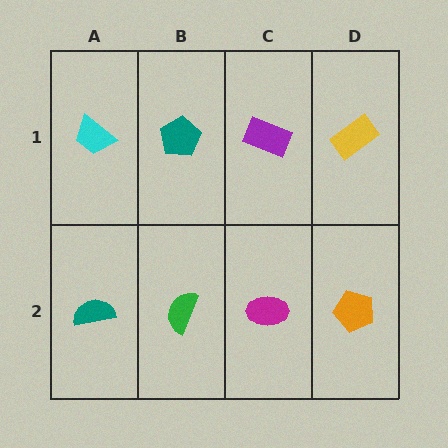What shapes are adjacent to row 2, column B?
A teal pentagon (row 1, column B), a teal semicircle (row 2, column A), a magenta ellipse (row 2, column C).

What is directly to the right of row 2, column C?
An orange pentagon.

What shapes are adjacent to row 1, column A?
A teal semicircle (row 2, column A), a teal pentagon (row 1, column B).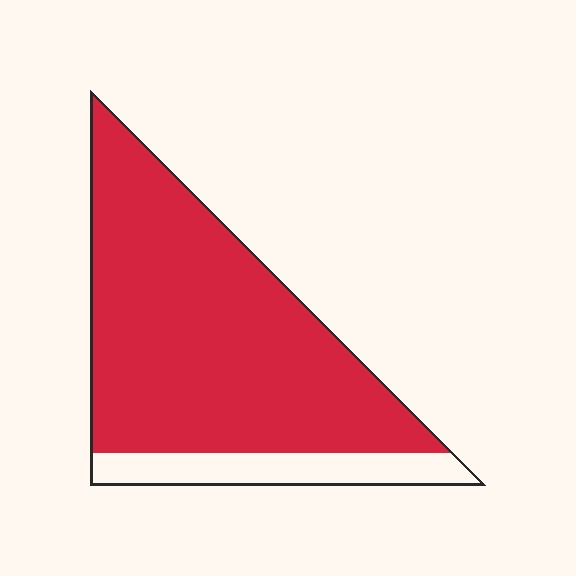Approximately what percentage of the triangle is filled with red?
Approximately 85%.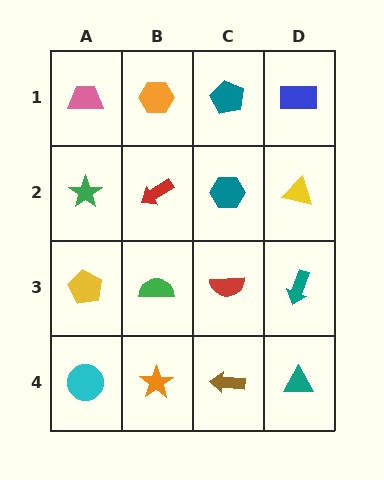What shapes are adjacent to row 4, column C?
A red semicircle (row 3, column C), an orange star (row 4, column B), a teal triangle (row 4, column D).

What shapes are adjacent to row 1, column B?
A red arrow (row 2, column B), a pink trapezoid (row 1, column A), a teal pentagon (row 1, column C).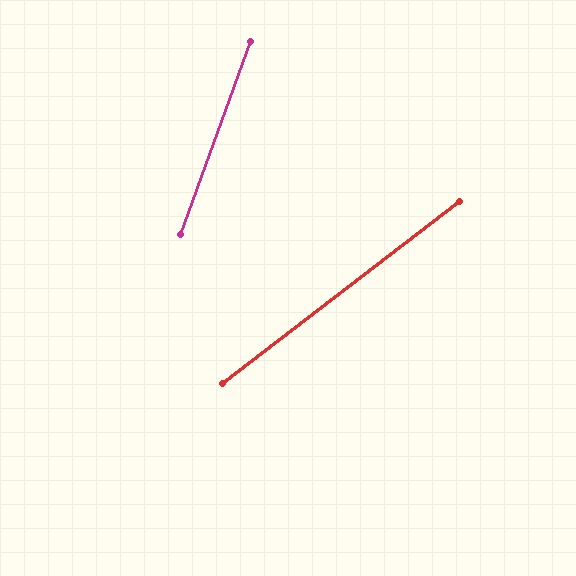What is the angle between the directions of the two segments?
Approximately 32 degrees.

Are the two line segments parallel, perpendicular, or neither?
Neither parallel nor perpendicular — they differ by about 32°.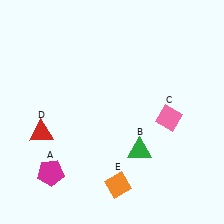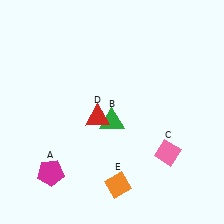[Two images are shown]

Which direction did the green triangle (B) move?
The green triangle (B) moved up.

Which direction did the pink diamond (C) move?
The pink diamond (C) moved down.